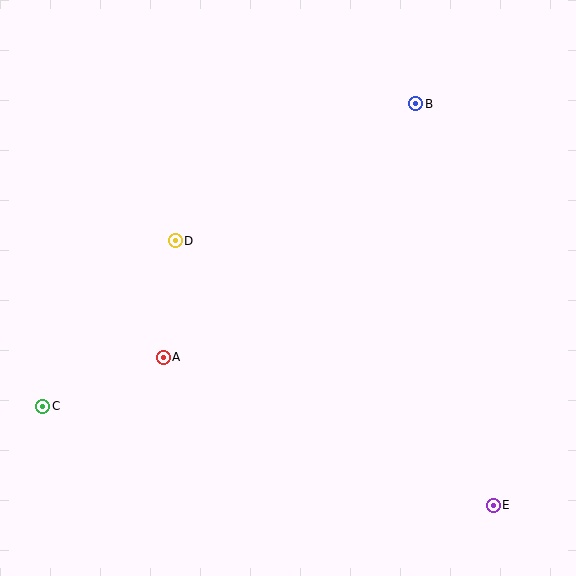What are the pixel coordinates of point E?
Point E is at (493, 505).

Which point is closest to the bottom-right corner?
Point E is closest to the bottom-right corner.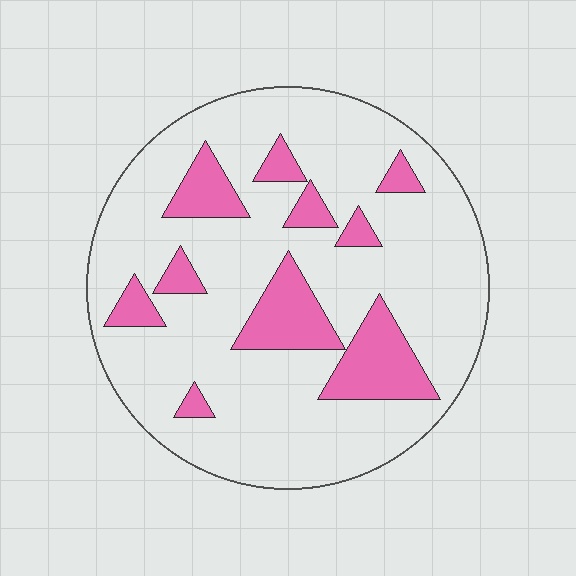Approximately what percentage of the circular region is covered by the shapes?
Approximately 20%.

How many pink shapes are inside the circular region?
10.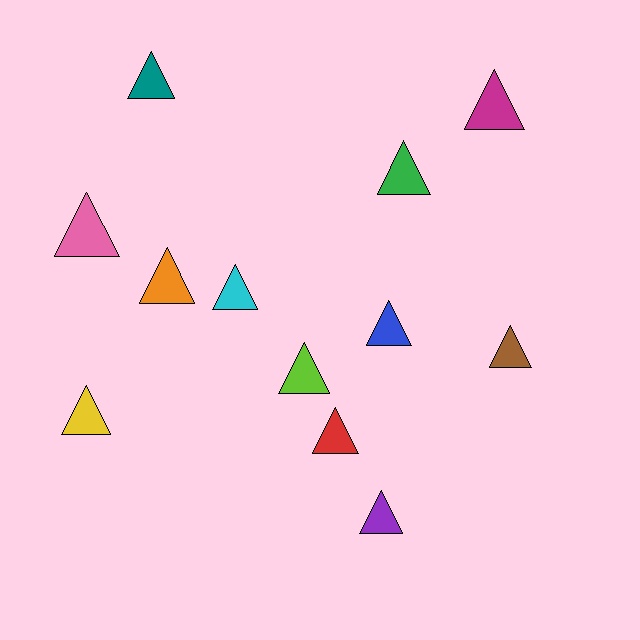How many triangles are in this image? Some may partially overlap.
There are 12 triangles.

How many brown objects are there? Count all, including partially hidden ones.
There is 1 brown object.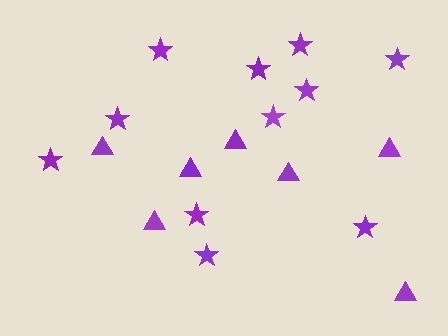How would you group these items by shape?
There are 2 groups: one group of triangles (7) and one group of stars (11).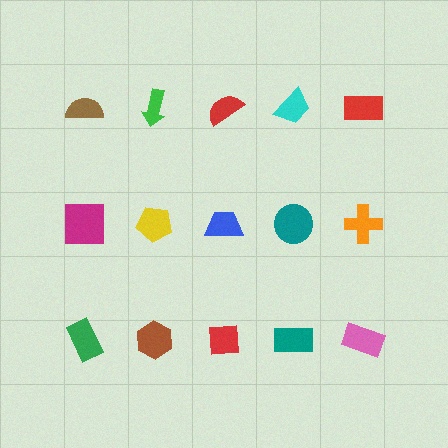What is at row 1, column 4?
A cyan trapezoid.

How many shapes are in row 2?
5 shapes.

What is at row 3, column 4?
A teal rectangle.